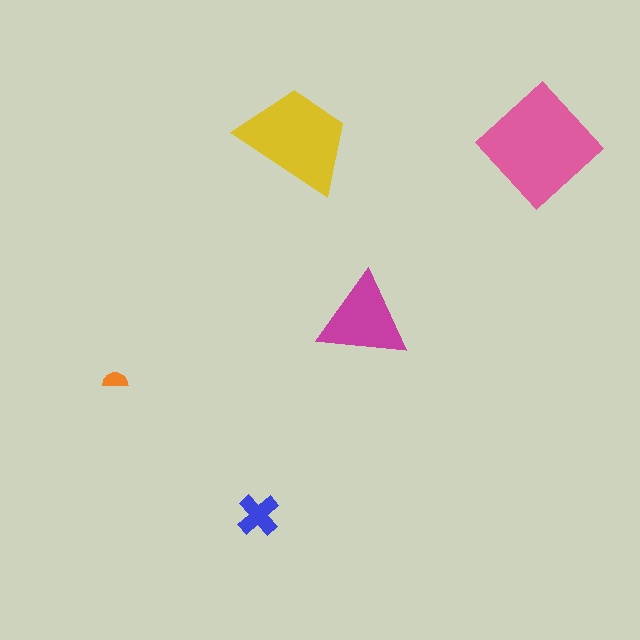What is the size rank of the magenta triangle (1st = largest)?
3rd.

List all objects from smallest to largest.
The orange semicircle, the blue cross, the magenta triangle, the yellow trapezoid, the pink diamond.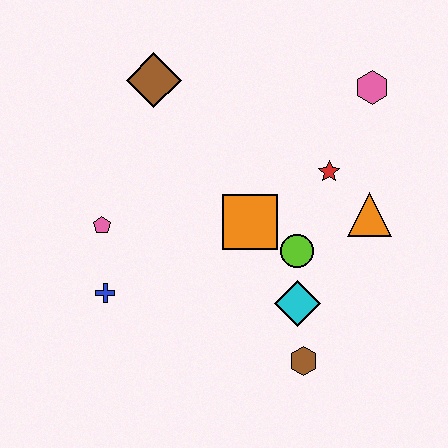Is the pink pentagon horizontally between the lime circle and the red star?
No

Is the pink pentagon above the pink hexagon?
No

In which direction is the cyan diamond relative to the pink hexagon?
The cyan diamond is below the pink hexagon.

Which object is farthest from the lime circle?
The brown diamond is farthest from the lime circle.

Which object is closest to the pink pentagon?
The blue cross is closest to the pink pentagon.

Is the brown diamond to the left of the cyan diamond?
Yes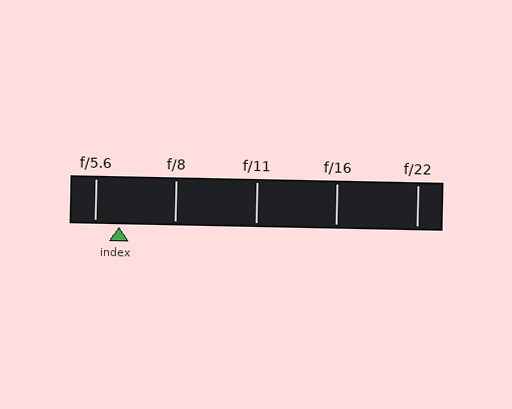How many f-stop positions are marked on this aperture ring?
There are 5 f-stop positions marked.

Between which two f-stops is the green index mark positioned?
The index mark is between f/5.6 and f/8.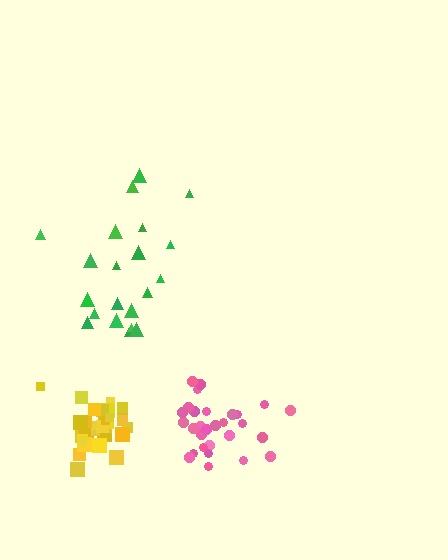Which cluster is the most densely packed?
Yellow.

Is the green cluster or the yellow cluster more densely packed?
Yellow.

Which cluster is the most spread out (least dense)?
Green.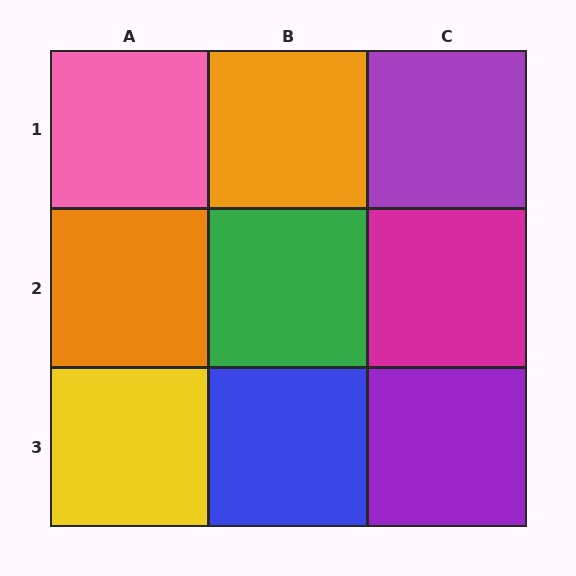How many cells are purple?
2 cells are purple.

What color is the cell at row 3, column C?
Purple.